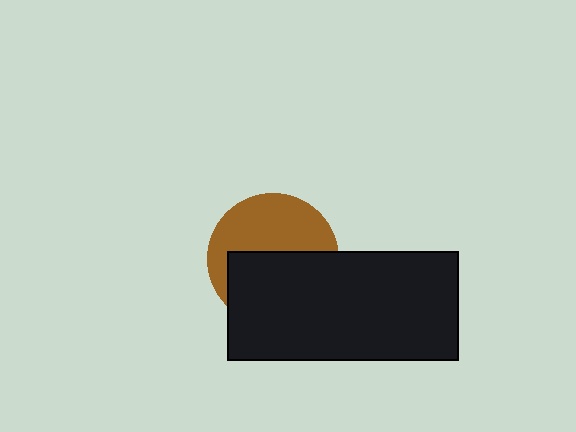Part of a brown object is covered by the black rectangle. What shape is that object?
It is a circle.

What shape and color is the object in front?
The object in front is a black rectangle.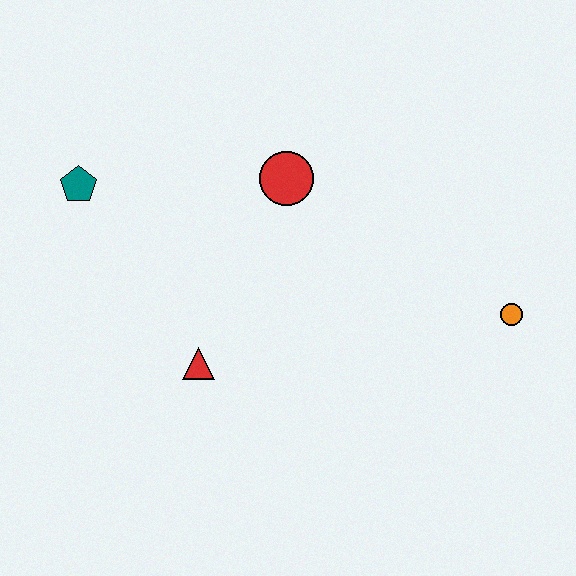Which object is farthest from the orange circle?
The teal pentagon is farthest from the orange circle.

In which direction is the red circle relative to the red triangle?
The red circle is above the red triangle.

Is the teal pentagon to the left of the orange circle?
Yes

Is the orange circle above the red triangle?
Yes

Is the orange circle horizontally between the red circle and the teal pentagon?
No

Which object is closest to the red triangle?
The red circle is closest to the red triangle.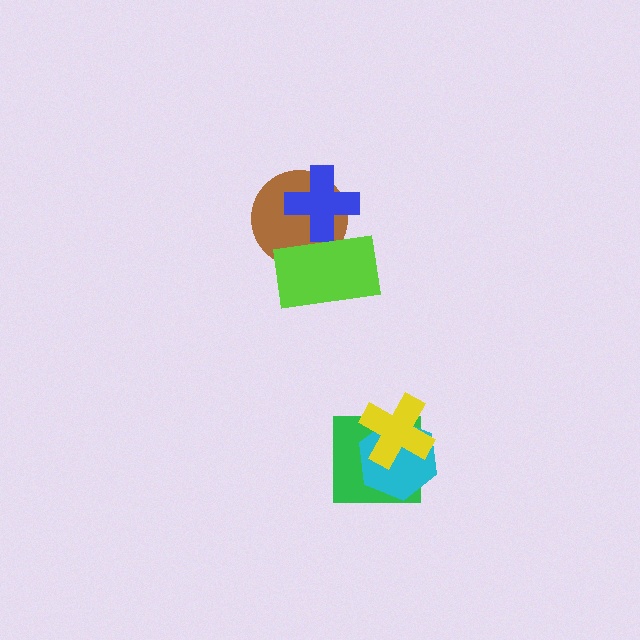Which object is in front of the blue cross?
The lime rectangle is in front of the blue cross.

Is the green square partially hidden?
Yes, it is partially covered by another shape.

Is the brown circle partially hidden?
Yes, it is partially covered by another shape.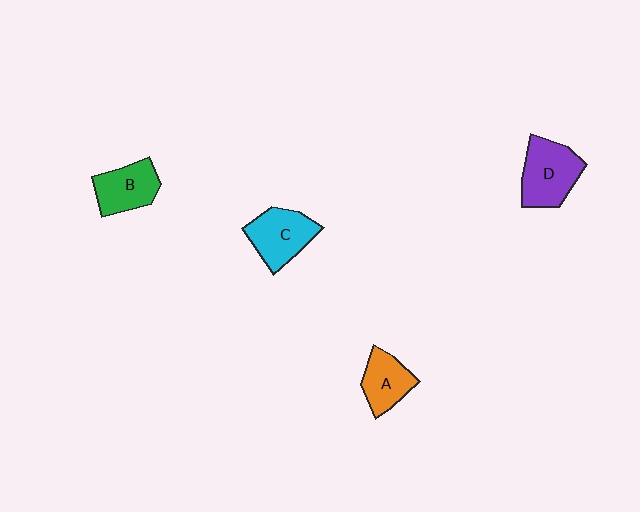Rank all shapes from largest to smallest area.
From largest to smallest: D (purple), C (cyan), B (green), A (orange).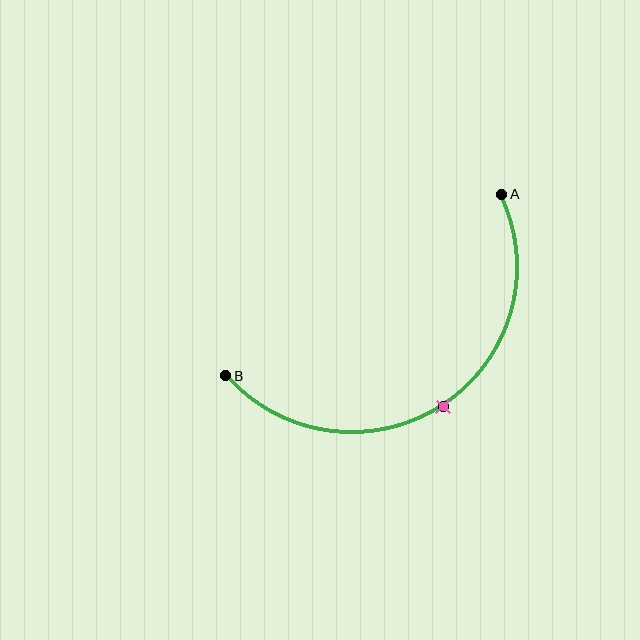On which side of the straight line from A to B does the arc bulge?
The arc bulges below the straight line connecting A and B.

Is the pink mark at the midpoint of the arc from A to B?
Yes. The pink mark lies on the arc at equal arc-length from both A and B — it is the arc midpoint.